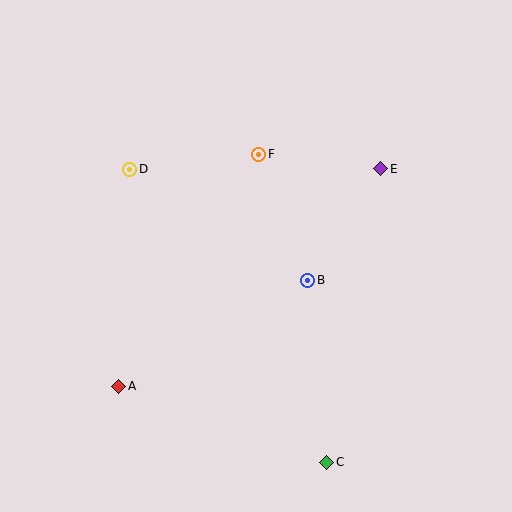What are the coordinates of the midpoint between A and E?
The midpoint between A and E is at (250, 278).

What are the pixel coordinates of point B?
Point B is at (308, 280).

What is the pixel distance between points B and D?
The distance between B and D is 210 pixels.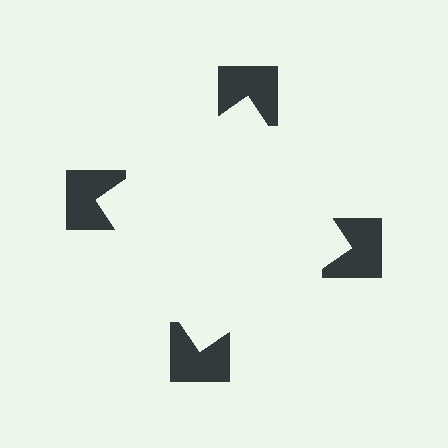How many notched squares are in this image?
There are 4 — one at each vertex of the illusory square.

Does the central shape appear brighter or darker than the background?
It typically appears slightly brighter than the background, even though no actual brightness change is drawn.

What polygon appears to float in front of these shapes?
An illusory square — its edges are inferred from the aligned wedge cuts in the notched squares, not physically drawn.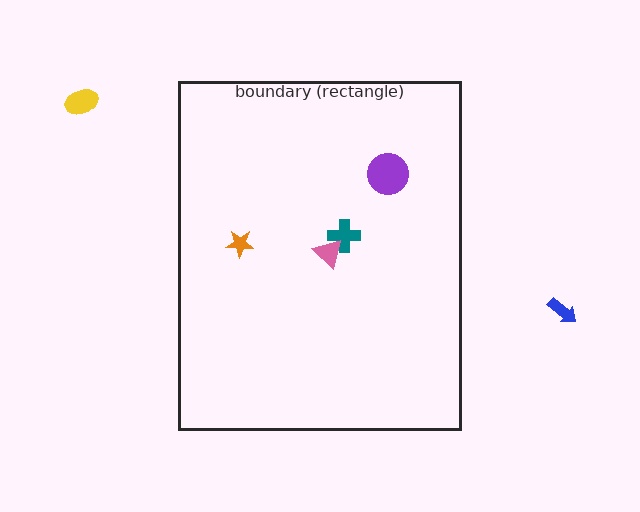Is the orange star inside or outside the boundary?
Inside.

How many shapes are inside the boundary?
4 inside, 2 outside.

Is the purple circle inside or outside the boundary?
Inside.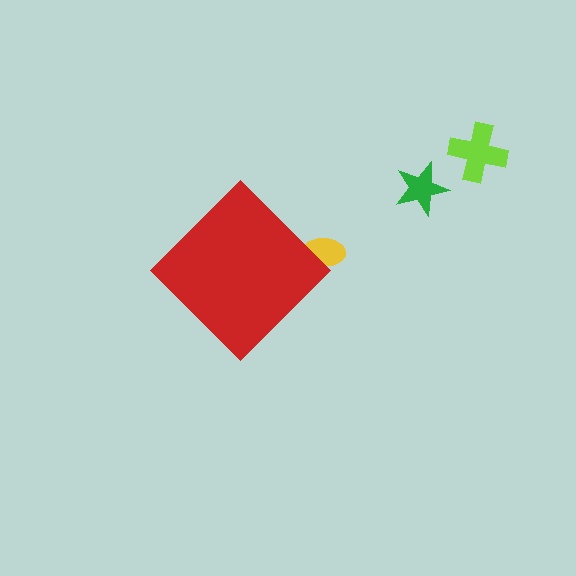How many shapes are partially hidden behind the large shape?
1 shape is partially hidden.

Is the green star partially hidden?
No, the green star is fully visible.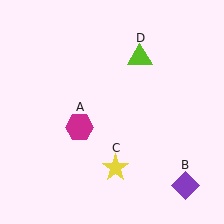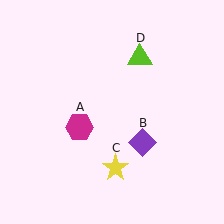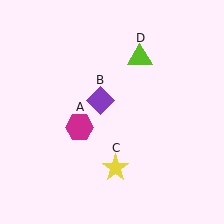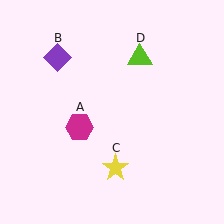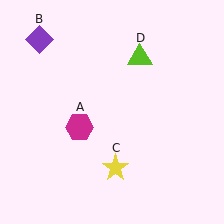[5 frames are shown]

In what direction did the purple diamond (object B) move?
The purple diamond (object B) moved up and to the left.